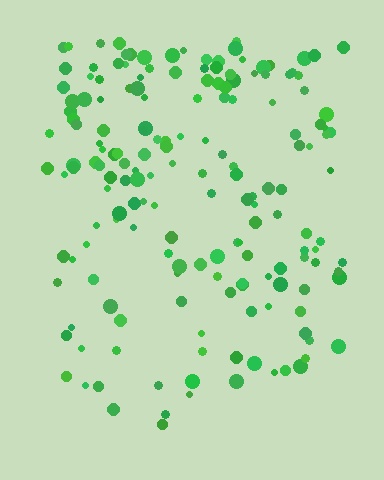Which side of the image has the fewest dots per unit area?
The bottom.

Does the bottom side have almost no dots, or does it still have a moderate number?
Still a moderate number, just noticeably fewer than the top.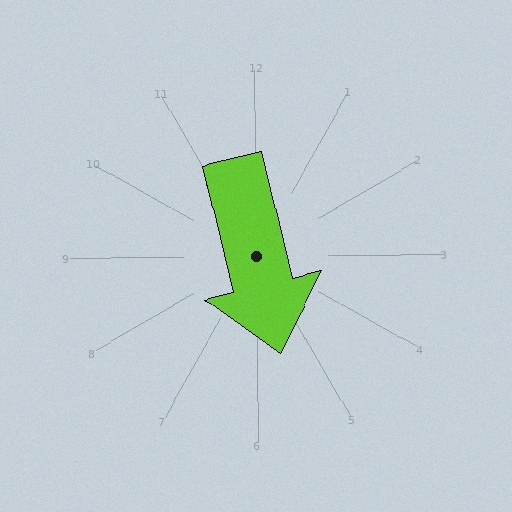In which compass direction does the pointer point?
South.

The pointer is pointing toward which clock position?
Roughly 6 o'clock.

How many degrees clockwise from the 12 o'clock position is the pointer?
Approximately 167 degrees.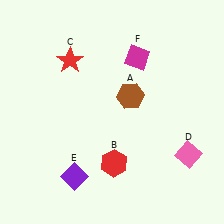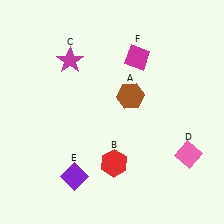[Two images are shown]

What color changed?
The star (C) changed from red in Image 1 to magenta in Image 2.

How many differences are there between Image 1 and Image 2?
There is 1 difference between the two images.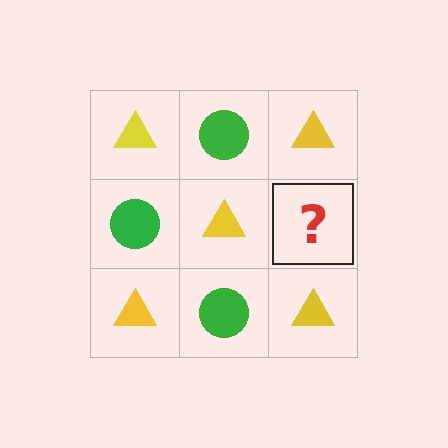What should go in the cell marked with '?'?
The missing cell should contain a green circle.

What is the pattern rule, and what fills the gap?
The rule is that it alternates yellow triangle and green circle in a checkerboard pattern. The gap should be filled with a green circle.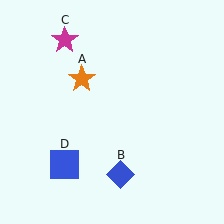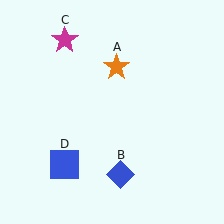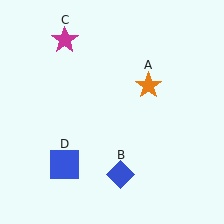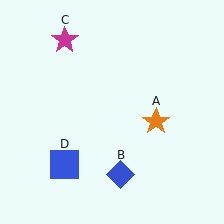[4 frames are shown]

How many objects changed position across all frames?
1 object changed position: orange star (object A).